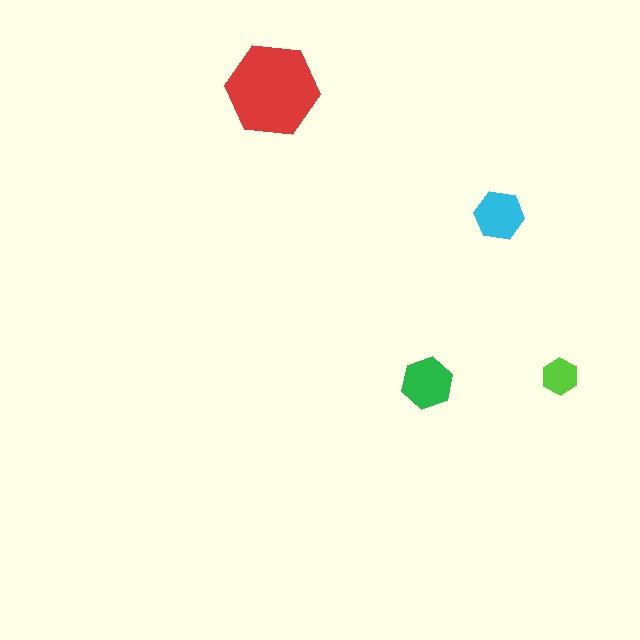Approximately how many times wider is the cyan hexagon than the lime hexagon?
About 1.5 times wider.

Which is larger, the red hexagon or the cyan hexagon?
The red one.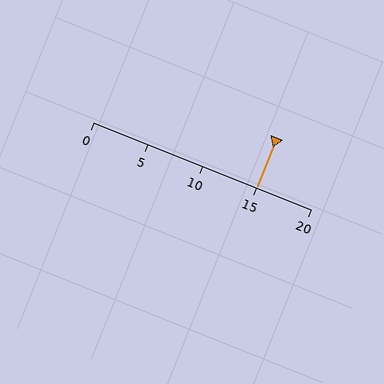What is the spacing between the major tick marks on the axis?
The major ticks are spaced 5 apart.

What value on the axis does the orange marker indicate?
The marker indicates approximately 15.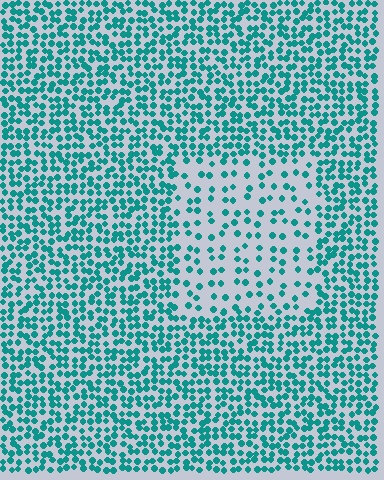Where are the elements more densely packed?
The elements are more densely packed outside the rectangle boundary.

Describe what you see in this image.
The image contains small teal elements arranged at two different densities. A rectangle-shaped region is visible where the elements are less densely packed than the surrounding area.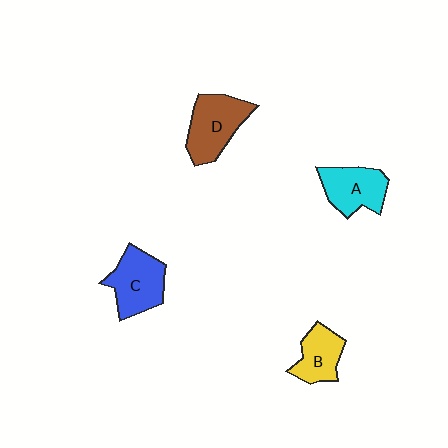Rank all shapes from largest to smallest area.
From largest to smallest: D (brown), C (blue), A (cyan), B (yellow).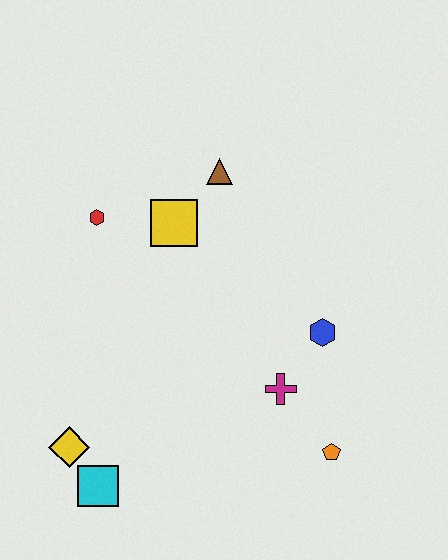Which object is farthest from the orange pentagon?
The red hexagon is farthest from the orange pentagon.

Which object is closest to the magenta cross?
The blue hexagon is closest to the magenta cross.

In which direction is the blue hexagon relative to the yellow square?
The blue hexagon is to the right of the yellow square.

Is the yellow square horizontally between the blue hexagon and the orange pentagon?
No